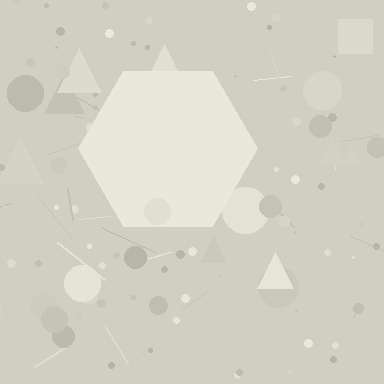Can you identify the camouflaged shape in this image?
The camouflaged shape is a hexagon.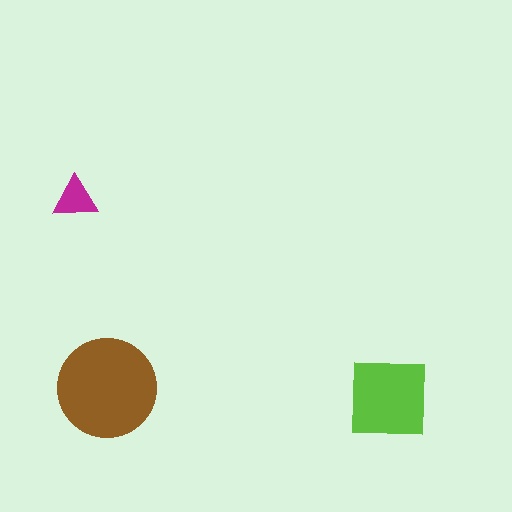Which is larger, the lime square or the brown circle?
The brown circle.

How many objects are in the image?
There are 3 objects in the image.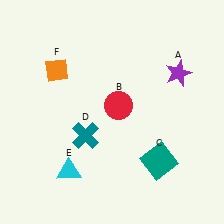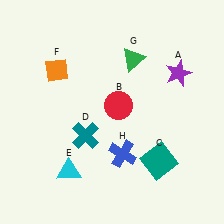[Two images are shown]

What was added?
A green triangle (G), a blue cross (H) were added in Image 2.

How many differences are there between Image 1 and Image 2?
There are 2 differences between the two images.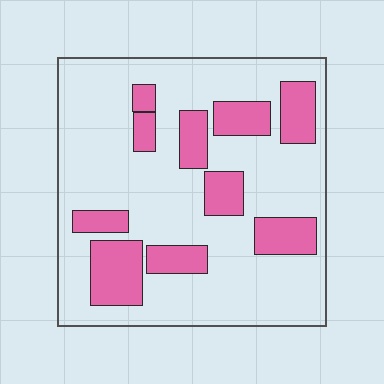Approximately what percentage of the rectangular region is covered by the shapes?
Approximately 25%.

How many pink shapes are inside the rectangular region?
10.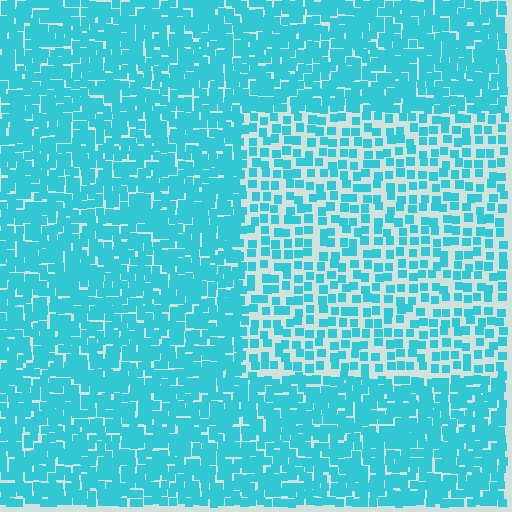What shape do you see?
I see a rectangle.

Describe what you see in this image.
The image contains small cyan elements arranged at two different densities. A rectangle-shaped region is visible where the elements are less densely packed than the surrounding area.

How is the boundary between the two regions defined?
The boundary is defined by a change in element density (approximately 2.0x ratio). All elements are the same color, size, and shape.